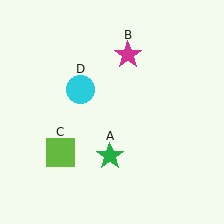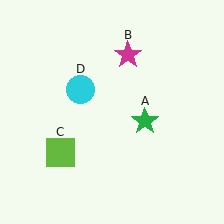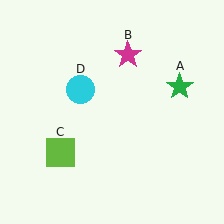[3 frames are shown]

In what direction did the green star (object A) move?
The green star (object A) moved up and to the right.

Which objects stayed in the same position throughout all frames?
Magenta star (object B) and lime square (object C) and cyan circle (object D) remained stationary.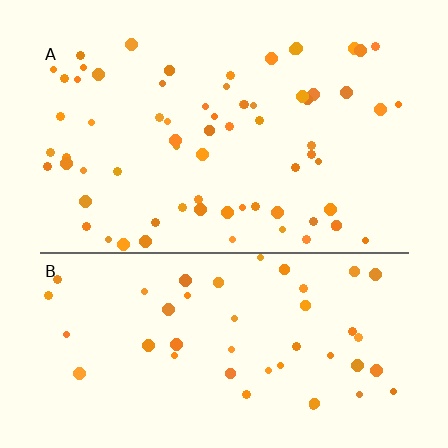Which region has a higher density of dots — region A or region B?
A (the top).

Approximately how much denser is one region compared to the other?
Approximately 1.5× — region A over region B.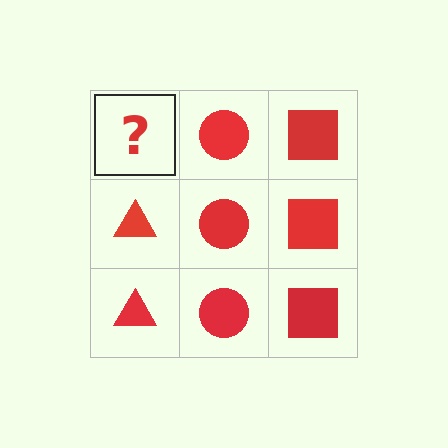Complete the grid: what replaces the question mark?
The question mark should be replaced with a red triangle.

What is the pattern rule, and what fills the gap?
The rule is that each column has a consistent shape. The gap should be filled with a red triangle.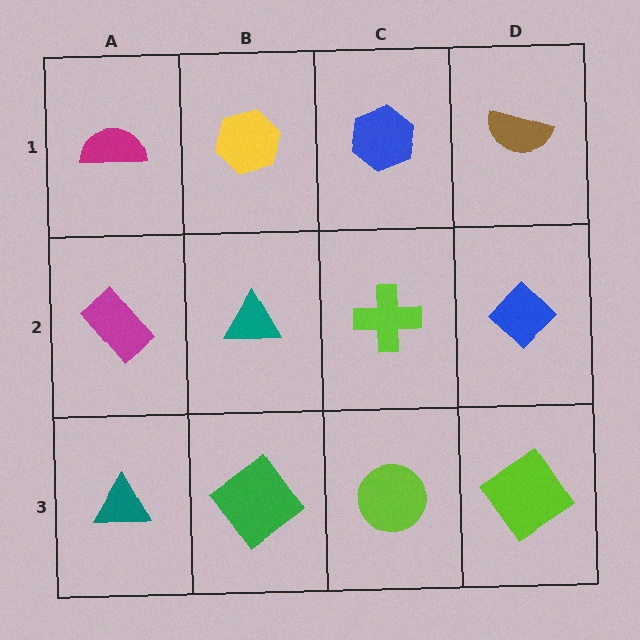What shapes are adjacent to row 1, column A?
A magenta rectangle (row 2, column A), a yellow hexagon (row 1, column B).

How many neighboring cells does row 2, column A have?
3.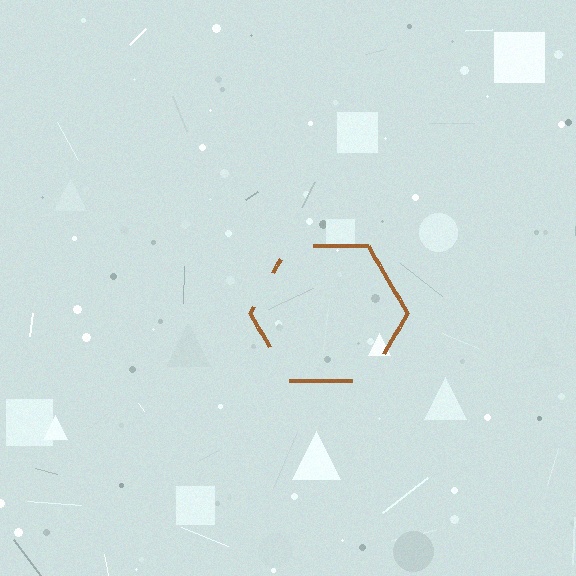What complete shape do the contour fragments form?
The contour fragments form a hexagon.